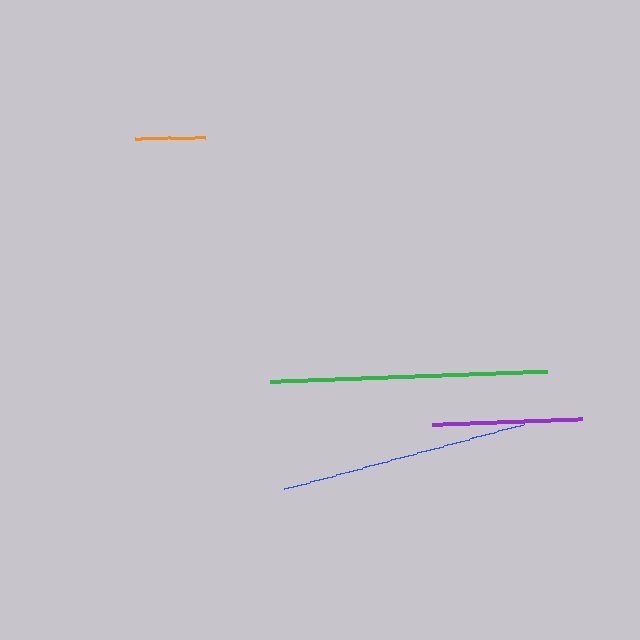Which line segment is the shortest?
The orange line is the shortest at approximately 70 pixels.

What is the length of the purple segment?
The purple segment is approximately 150 pixels long.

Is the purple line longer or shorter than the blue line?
The blue line is longer than the purple line.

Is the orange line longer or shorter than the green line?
The green line is longer than the orange line.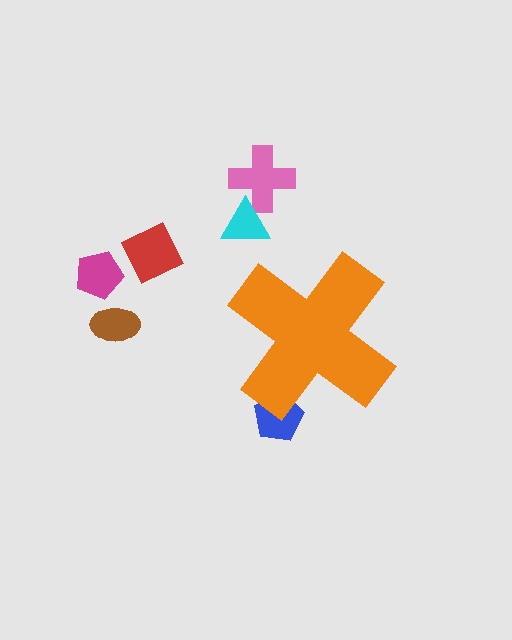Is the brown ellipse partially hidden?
No, the brown ellipse is fully visible.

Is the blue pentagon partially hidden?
Yes, the blue pentagon is partially hidden behind the orange cross.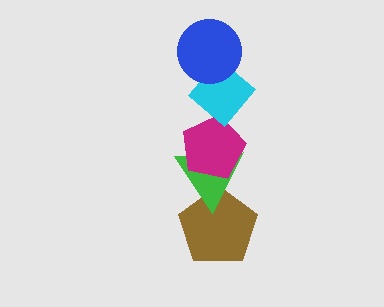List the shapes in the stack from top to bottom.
From top to bottom: the blue circle, the cyan diamond, the magenta pentagon, the green triangle, the brown pentagon.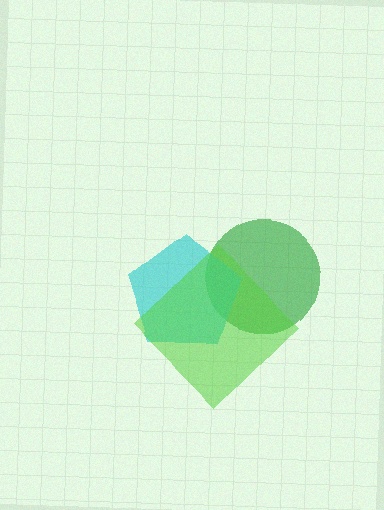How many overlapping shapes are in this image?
There are 3 overlapping shapes in the image.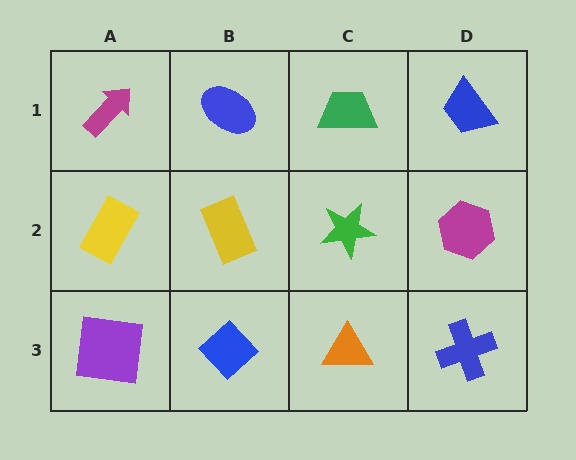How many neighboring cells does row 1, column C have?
3.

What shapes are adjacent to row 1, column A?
A yellow rectangle (row 2, column A), a blue ellipse (row 1, column B).